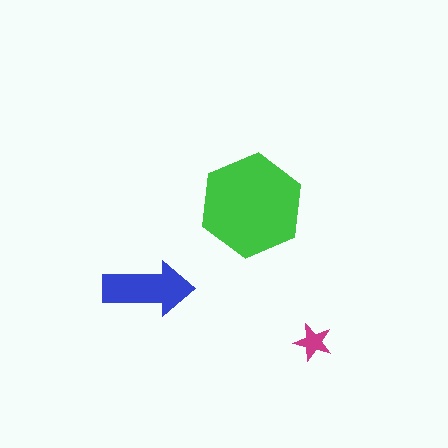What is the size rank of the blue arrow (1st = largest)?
2nd.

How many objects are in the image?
There are 3 objects in the image.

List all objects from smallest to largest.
The magenta star, the blue arrow, the green hexagon.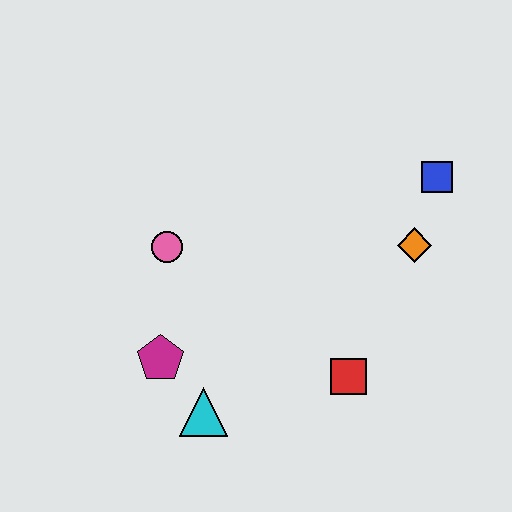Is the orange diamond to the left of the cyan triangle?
No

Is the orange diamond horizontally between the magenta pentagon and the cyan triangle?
No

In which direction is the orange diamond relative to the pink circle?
The orange diamond is to the right of the pink circle.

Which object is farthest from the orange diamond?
The magenta pentagon is farthest from the orange diamond.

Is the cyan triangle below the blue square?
Yes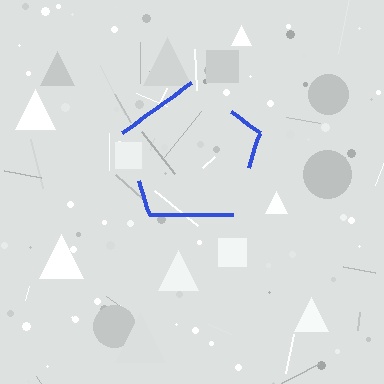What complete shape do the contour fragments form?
The contour fragments form a pentagon.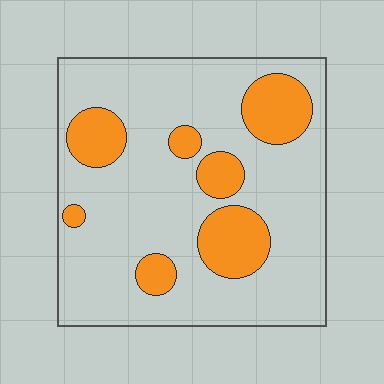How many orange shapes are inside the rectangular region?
7.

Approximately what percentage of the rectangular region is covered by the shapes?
Approximately 20%.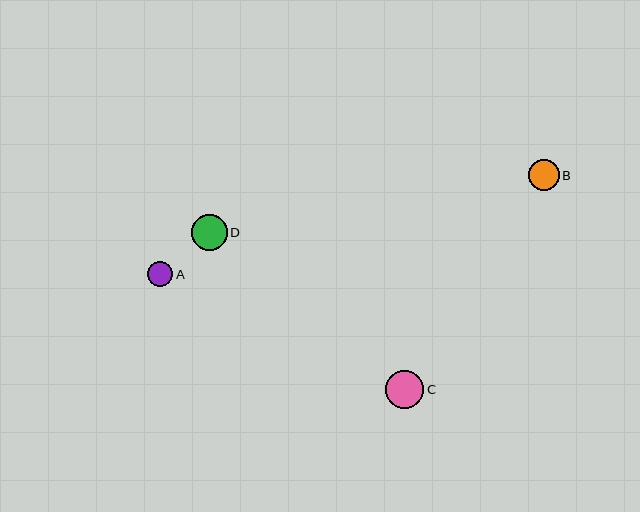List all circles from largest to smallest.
From largest to smallest: C, D, B, A.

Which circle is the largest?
Circle C is the largest with a size of approximately 39 pixels.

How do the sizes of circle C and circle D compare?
Circle C and circle D are approximately the same size.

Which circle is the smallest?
Circle A is the smallest with a size of approximately 25 pixels.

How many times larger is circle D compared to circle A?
Circle D is approximately 1.4 times the size of circle A.